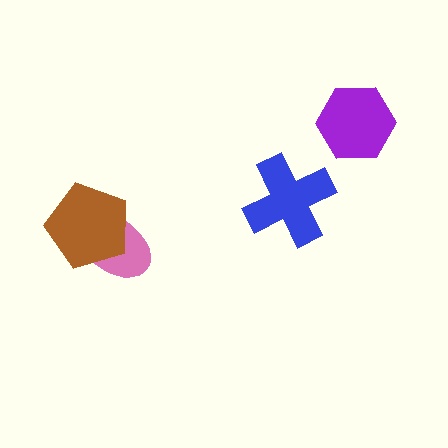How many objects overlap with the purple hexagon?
0 objects overlap with the purple hexagon.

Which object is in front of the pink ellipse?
The brown pentagon is in front of the pink ellipse.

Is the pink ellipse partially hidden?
Yes, it is partially covered by another shape.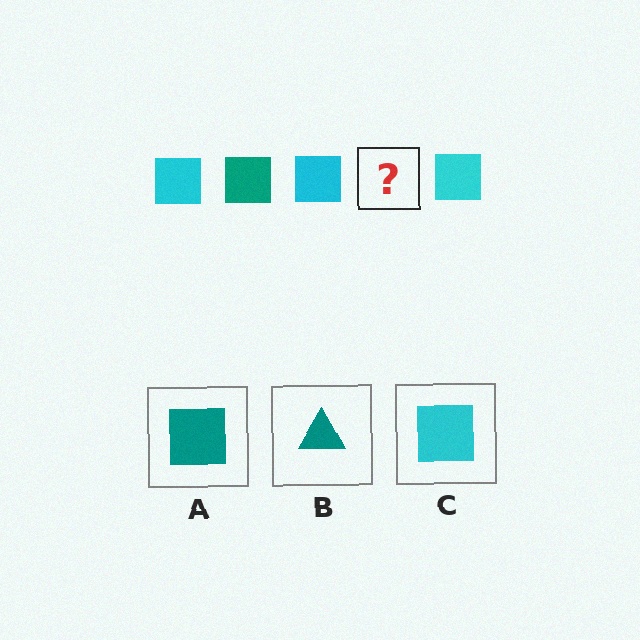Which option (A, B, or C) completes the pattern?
A.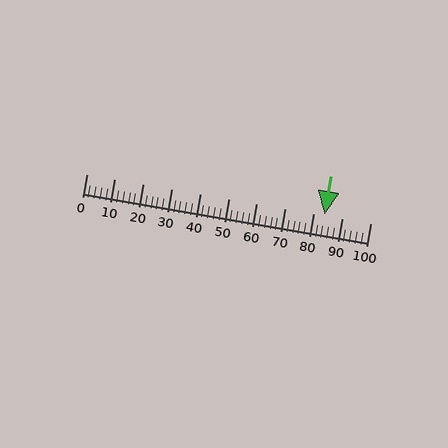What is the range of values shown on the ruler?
The ruler shows values from 0 to 100.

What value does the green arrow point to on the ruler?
The green arrow points to approximately 84.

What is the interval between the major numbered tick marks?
The major tick marks are spaced 10 units apart.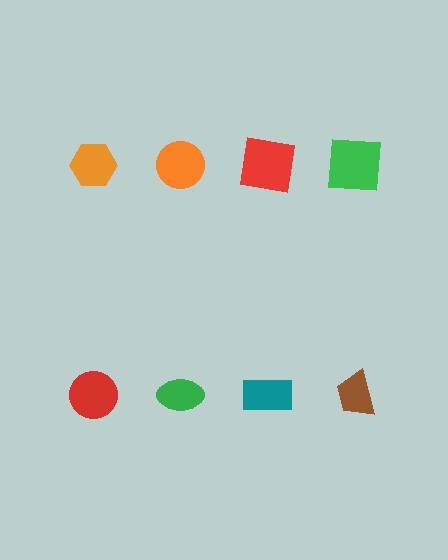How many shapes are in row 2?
4 shapes.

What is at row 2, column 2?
A green ellipse.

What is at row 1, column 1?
An orange hexagon.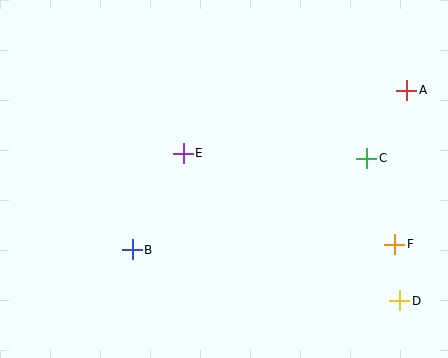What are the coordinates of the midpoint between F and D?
The midpoint between F and D is at (397, 272).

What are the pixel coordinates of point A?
Point A is at (407, 90).